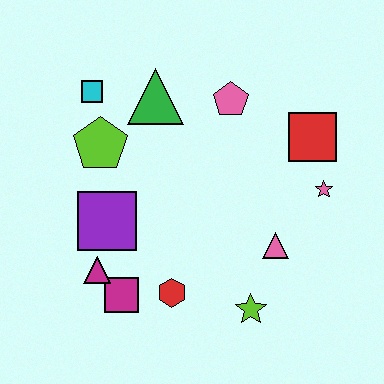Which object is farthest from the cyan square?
The lime star is farthest from the cyan square.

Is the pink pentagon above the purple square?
Yes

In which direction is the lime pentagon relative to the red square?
The lime pentagon is to the left of the red square.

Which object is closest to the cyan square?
The lime pentagon is closest to the cyan square.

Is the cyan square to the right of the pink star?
No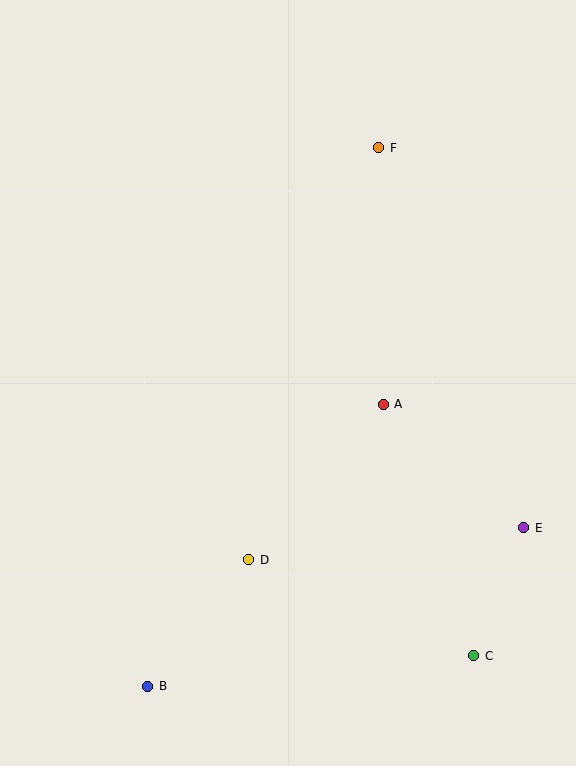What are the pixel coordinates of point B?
Point B is at (148, 686).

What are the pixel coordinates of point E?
Point E is at (524, 528).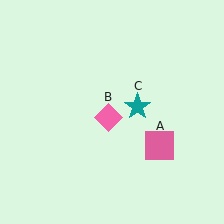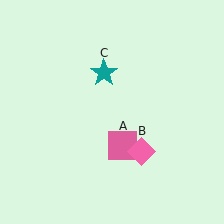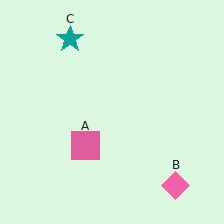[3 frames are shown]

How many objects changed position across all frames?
3 objects changed position: pink square (object A), pink diamond (object B), teal star (object C).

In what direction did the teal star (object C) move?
The teal star (object C) moved up and to the left.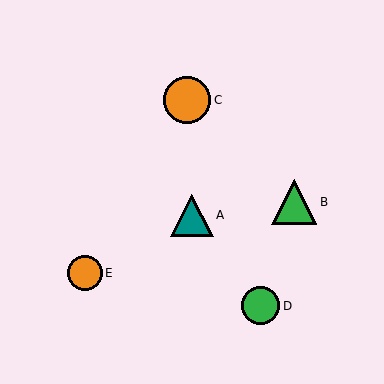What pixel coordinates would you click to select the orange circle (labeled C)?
Click at (187, 100) to select the orange circle C.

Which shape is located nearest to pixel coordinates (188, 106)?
The orange circle (labeled C) at (187, 100) is nearest to that location.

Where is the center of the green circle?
The center of the green circle is at (261, 306).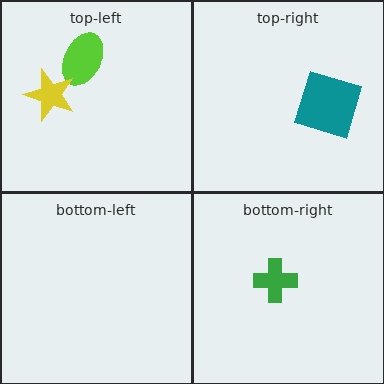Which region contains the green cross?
The bottom-right region.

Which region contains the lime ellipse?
The top-left region.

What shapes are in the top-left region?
The lime ellipse, the yellow star.